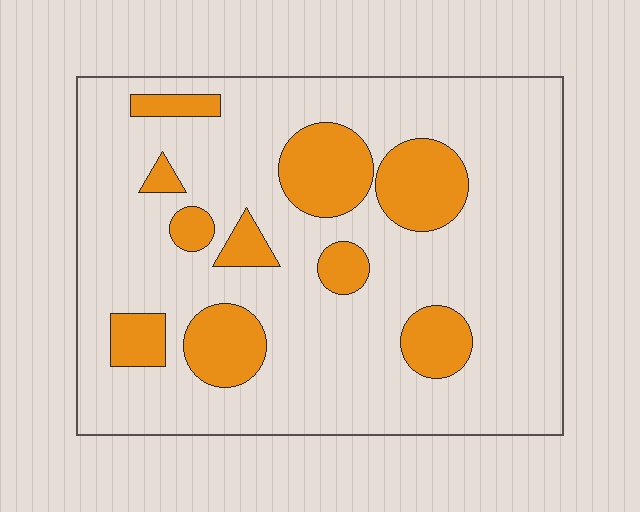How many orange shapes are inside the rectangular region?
10.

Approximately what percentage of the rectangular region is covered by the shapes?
Approximately 20%.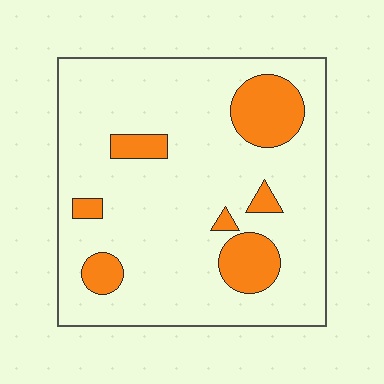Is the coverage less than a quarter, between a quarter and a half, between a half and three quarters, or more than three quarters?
Less than a quarter.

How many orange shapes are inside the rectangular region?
7.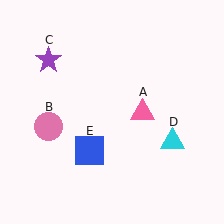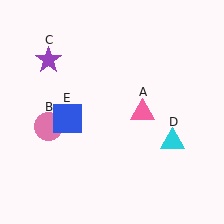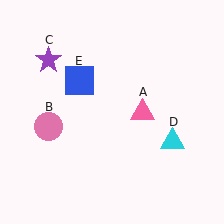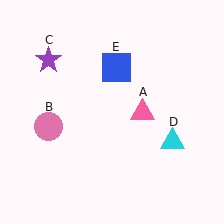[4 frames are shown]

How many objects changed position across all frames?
1 object changed position: blue square (object E).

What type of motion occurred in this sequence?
The blue square (object E) rotated clockwise around the center of the scene.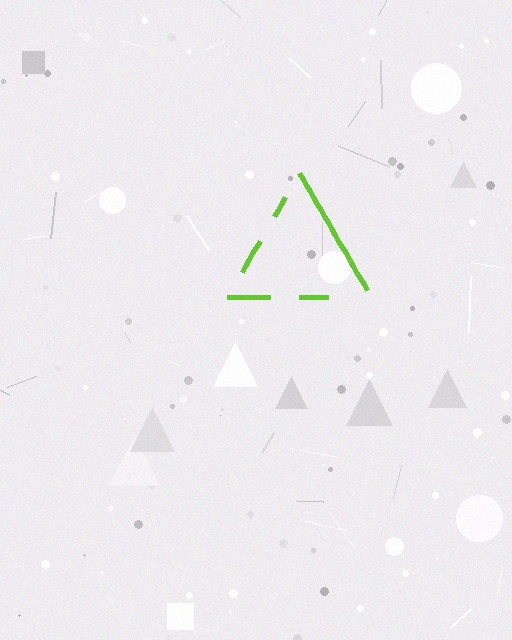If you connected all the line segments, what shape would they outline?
They would outline a triangle.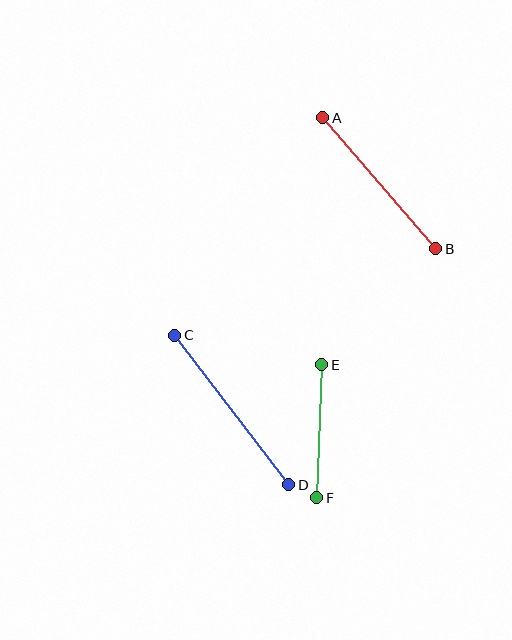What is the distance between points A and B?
The distance is approximately 173 pixels.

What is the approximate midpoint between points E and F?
The midpoint is at approximately (319, 431) pixels.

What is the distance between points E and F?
The distance is approximately 133 pixels.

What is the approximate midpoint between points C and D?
The midpoint is at approximately (232, 410) pixels.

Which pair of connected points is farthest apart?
Points C and D are farthest apart.